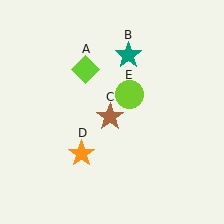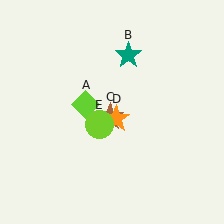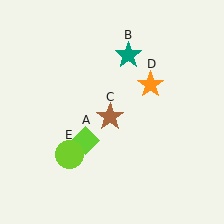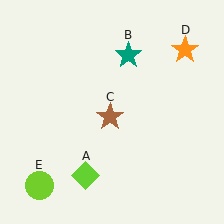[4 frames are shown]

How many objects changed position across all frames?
3 objects changed position: lime diamond (object A), orange star (object D), lime circle (object E).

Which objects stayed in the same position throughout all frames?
Teal star (object B) and brown star (object C) remained stationary.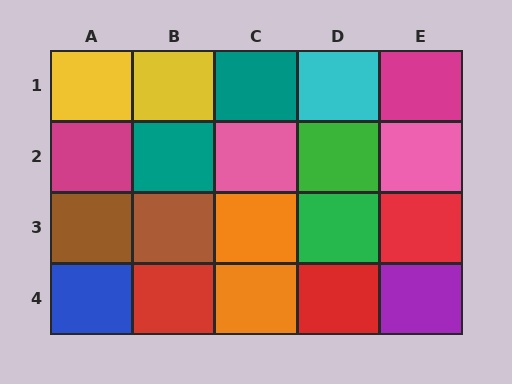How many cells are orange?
2 cells are orange.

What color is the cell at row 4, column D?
Red.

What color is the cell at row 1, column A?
Yellow.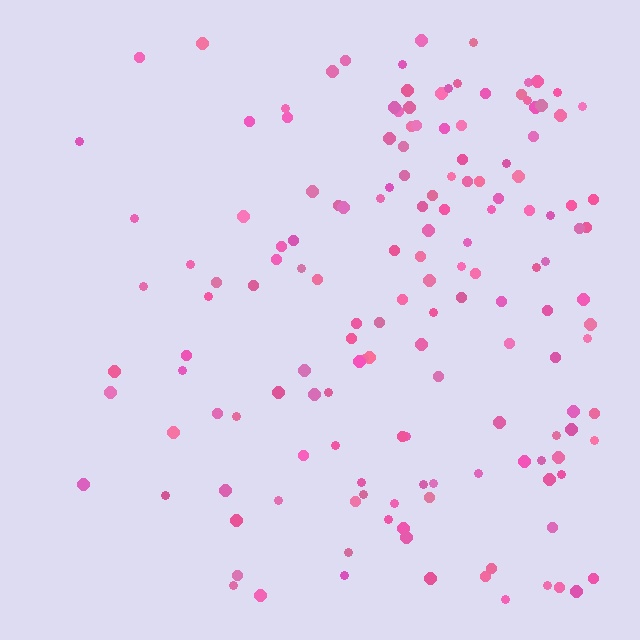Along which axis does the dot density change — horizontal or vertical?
Horizontal.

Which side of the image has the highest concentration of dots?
The right.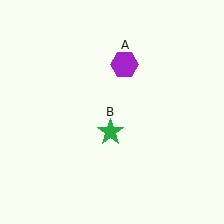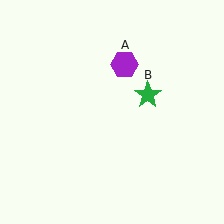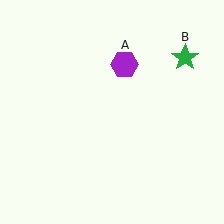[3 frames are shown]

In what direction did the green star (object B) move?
The green star (object B) moved up and to the right.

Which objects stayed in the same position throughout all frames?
Purple hexagon (object A) remained stationary.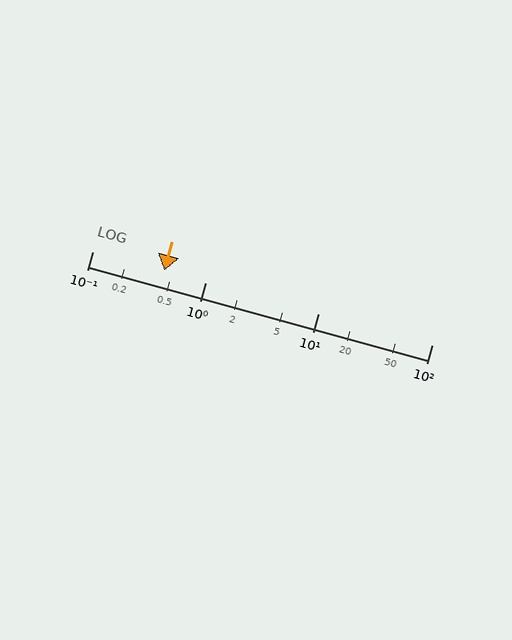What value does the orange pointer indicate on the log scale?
The pointer indicates approximately 0.43.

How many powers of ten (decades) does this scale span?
The scale spans 3 decades, from 0.1 to 100.